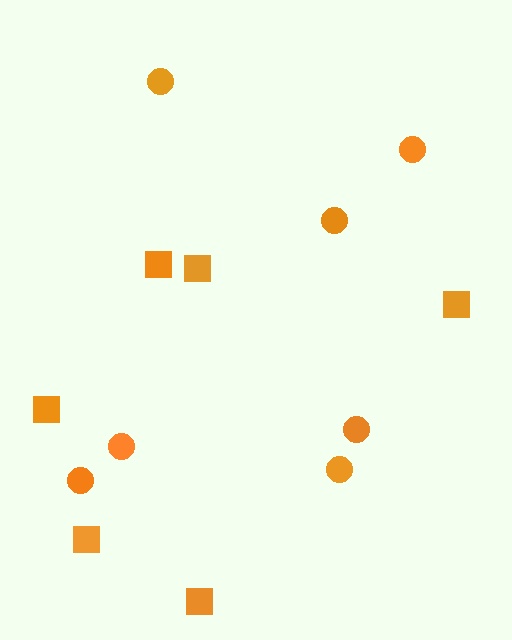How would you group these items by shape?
There are 2 groups: one group of squares (6) and one group of circles (7).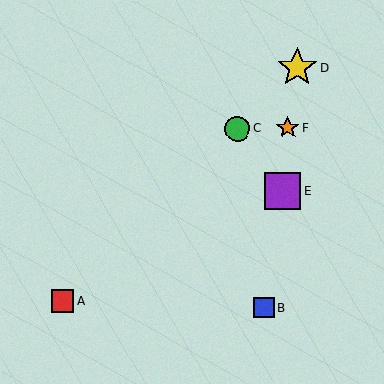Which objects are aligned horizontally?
Objects C, F are aligned horizontally.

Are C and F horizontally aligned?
Yes, both are at y≈128.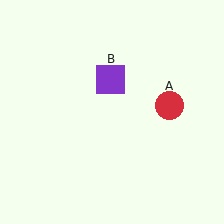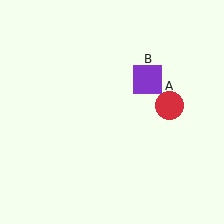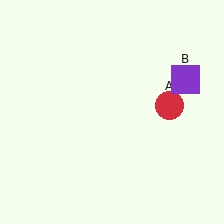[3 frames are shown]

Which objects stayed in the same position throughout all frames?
Red circle (object A) remained stationary.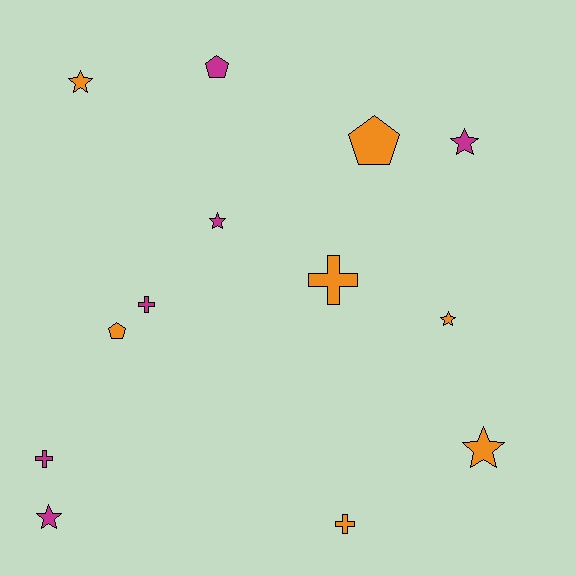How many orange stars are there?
There are 3 orange stars.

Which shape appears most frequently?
Star, with 6 objects.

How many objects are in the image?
There are 13 objects.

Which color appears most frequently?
Orange, with 7 objects.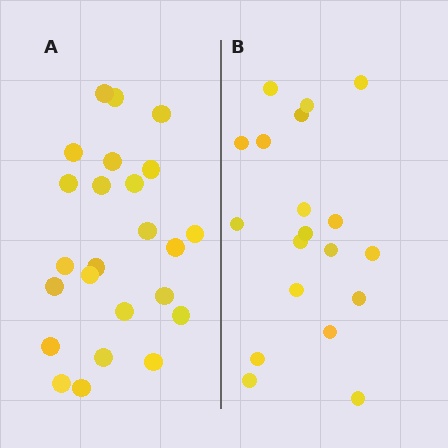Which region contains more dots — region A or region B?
Region A (the left region) has more dots.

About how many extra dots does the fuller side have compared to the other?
Region A has about 5 more dots than region B.